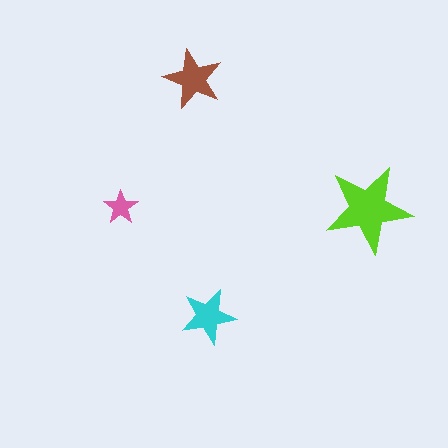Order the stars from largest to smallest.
the lime one, the brown one, the cyan one, the pink one.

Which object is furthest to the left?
The pink star is leftmost.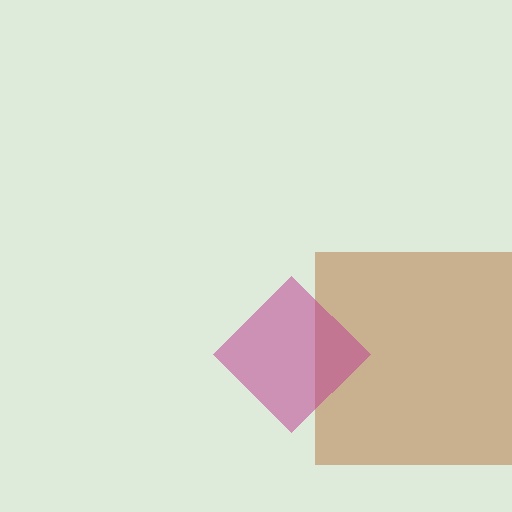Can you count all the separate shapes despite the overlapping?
Yes, there are 2 separate shapes.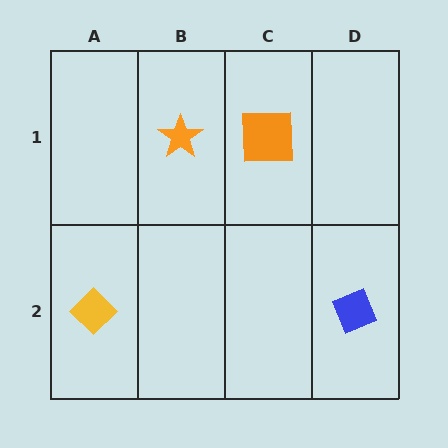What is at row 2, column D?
A blue diamond.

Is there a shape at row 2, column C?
No, that cell is empty.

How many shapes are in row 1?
2 shapes.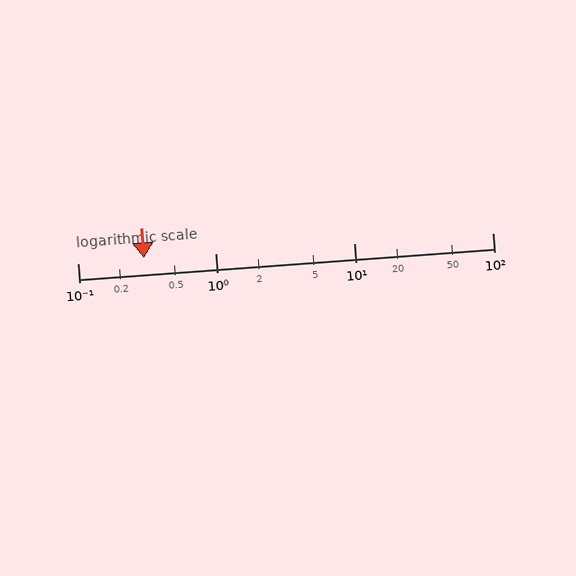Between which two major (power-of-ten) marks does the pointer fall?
The pointer is between 0.1 and 1.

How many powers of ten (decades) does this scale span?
The scale spans 3 decades, from 0.1 to 100.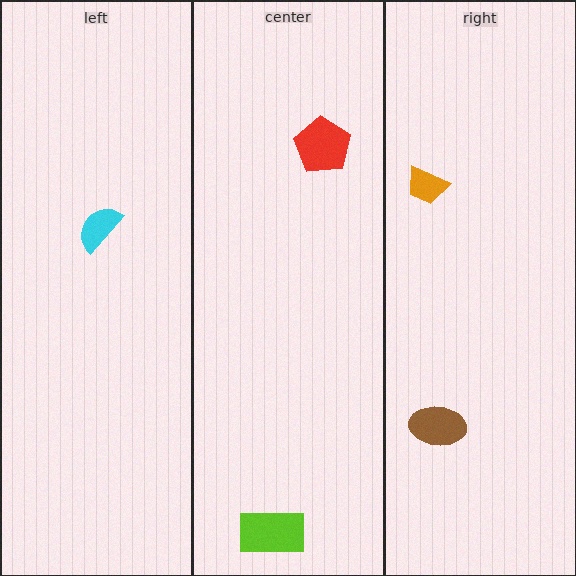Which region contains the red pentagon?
The center region.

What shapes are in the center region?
The lime rectangle, the red pentagon.